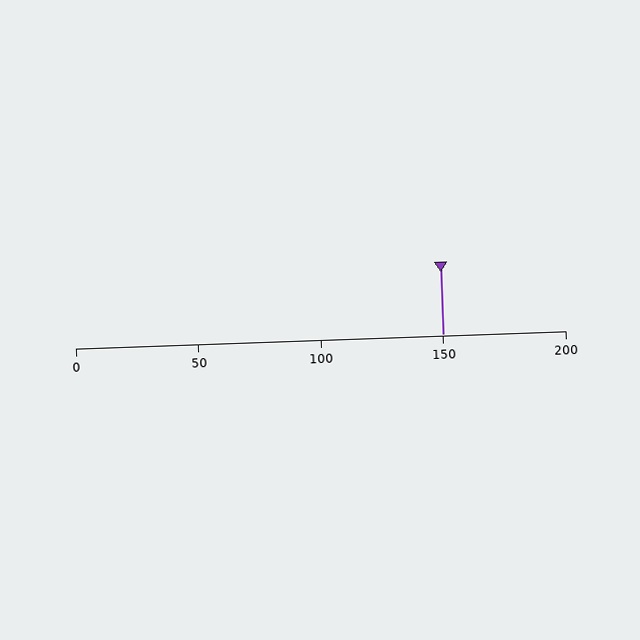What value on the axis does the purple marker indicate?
The marker indicates approximately 150.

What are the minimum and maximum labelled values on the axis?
The axis runs from 0 to 200.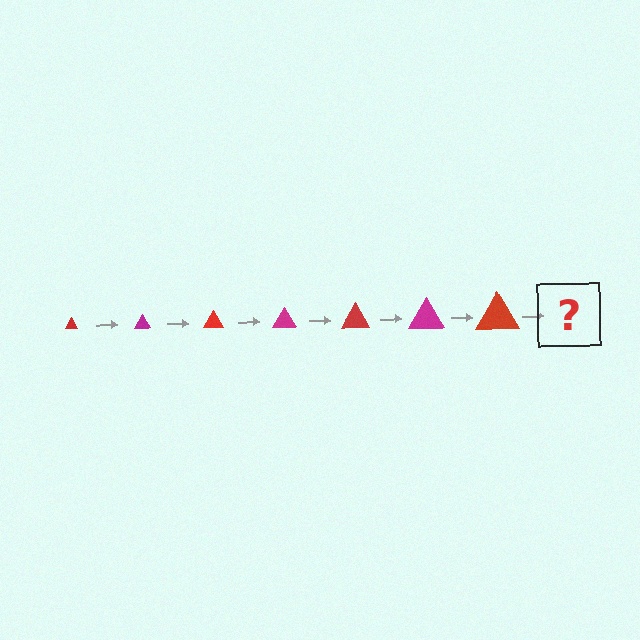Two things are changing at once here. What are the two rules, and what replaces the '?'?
The two rules are that the triangle grows larger each step and the color cycles through red and magenta. The '?' should be a magenta triangle, larger than the previous one.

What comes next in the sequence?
The next element should be a magenta triangle, larger than the previous one.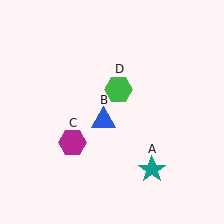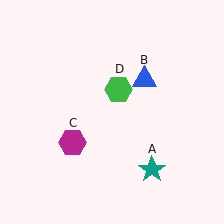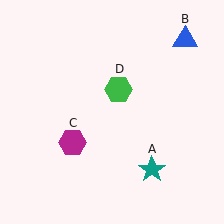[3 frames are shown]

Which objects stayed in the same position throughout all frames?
Teal star (object A) and magenta hexagon (object C) and green hexagon (object D) remained stationary.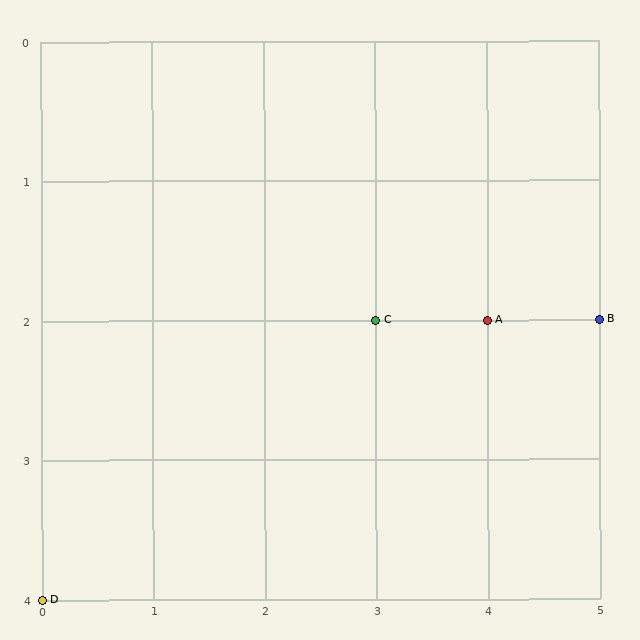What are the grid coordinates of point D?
Point D is at grid coordinates (0, 4).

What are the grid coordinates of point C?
Point C is at grid coordinates (3, 2).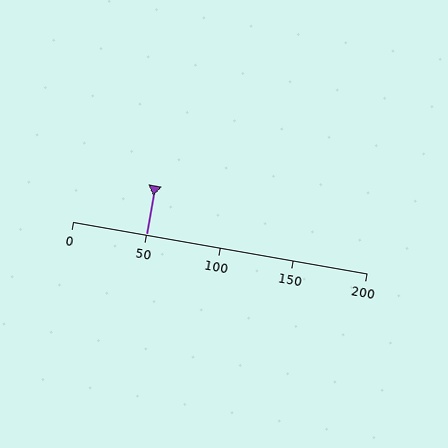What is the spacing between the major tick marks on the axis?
The major ticks are spaced 50 apart.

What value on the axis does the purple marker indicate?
The marker indicates approximately 50.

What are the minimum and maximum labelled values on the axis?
The axis runs from 0 to 200.